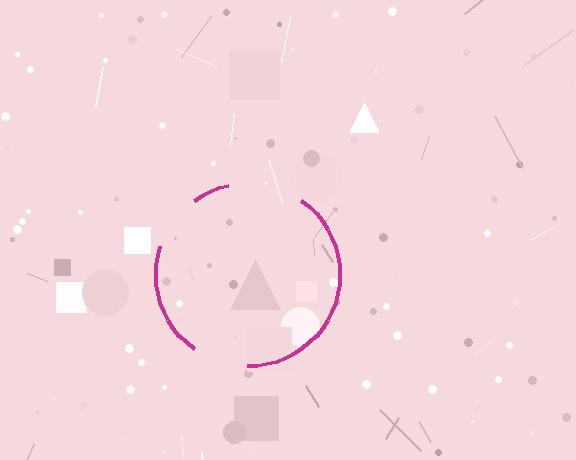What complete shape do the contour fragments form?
The contour fragments form a circle.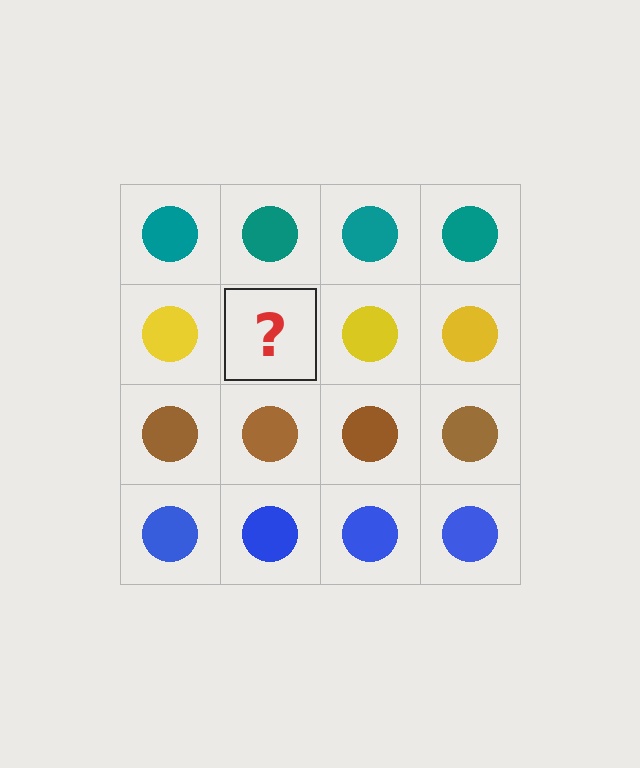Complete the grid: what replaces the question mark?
The question mark should be replaced with a yellow circle.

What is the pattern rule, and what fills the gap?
The rule is that each row has a consistent color. The gap should be filled with a yellow circle.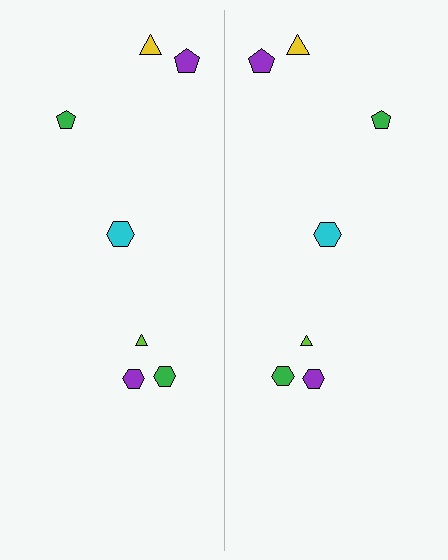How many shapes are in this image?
There are 14 shapes in this image.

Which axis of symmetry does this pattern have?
The pattern has a vertical axis of symmetry running through the center of the image.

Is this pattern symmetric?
Yes, this pattern has bilateral (reflection) symmetry.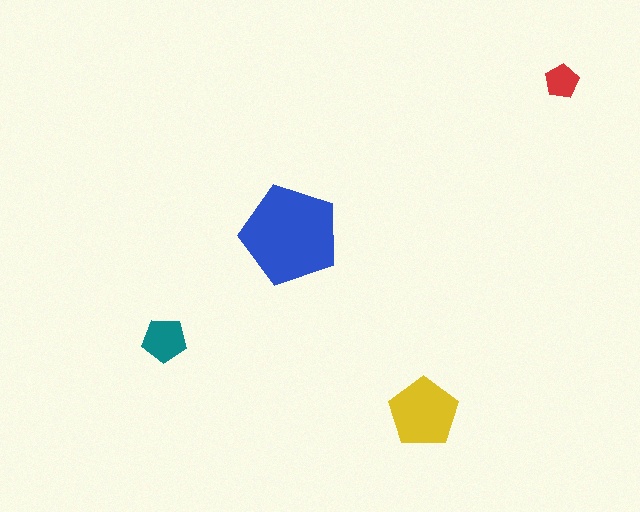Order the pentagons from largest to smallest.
the blue one, the yellow one, the teal one, the red one.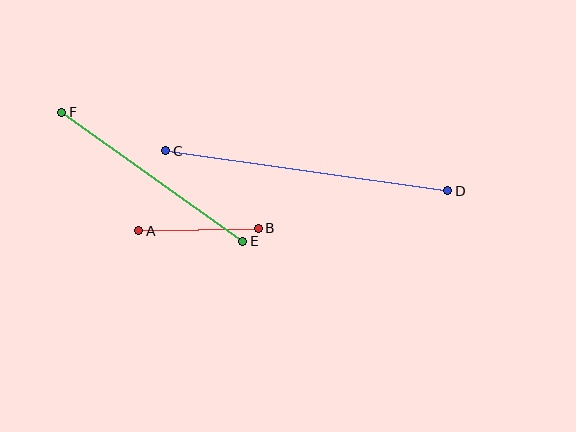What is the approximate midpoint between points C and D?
The midpoint is at approximately (307, 171) pixels.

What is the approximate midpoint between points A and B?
The midpoint is at approximately (198, 229) pixels.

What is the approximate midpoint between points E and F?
The midpoint is at approximately (152, 177) pixels.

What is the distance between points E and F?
The distance is approximately 222 pixels.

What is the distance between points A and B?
The distance is approximately 119 pixels.